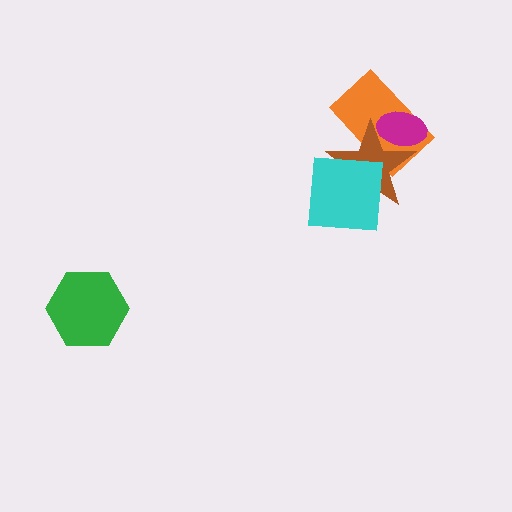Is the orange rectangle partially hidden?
Yes, it is partially covered by another shape.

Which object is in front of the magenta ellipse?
The brown star is in front of the magenta ellipse.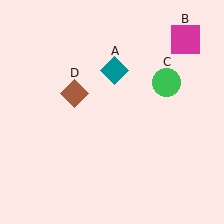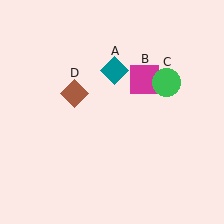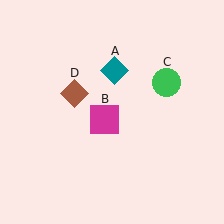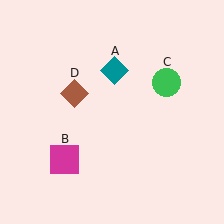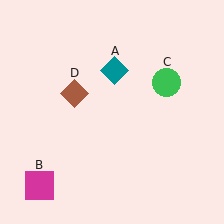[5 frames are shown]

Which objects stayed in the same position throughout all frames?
Teal diamond (object A) and green circle (object C) and brown diamond (object D) remained stationary.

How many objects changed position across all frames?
1 object changed position: magenta square (object B).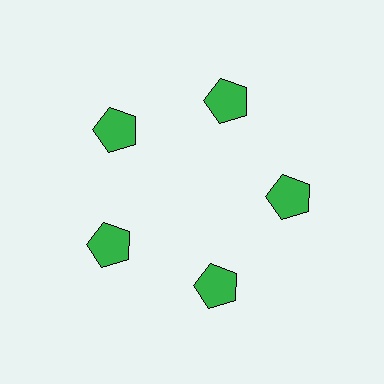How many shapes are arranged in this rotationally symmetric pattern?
There are 5 shapes, arranged in 5 groups of 1.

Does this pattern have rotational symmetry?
Yes, this pattern has 5-fold rotational symmetry. It looks the same after rotating 72 degrees around the center.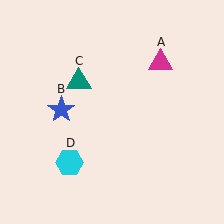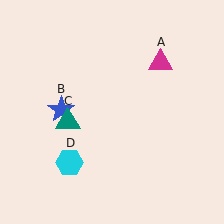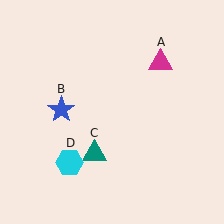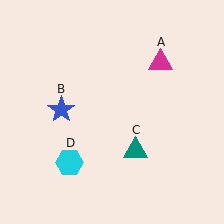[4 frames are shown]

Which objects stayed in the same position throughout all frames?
Magenta triangle (object A) and blue star (object B) and cyan hexagon (object D) remained stationary.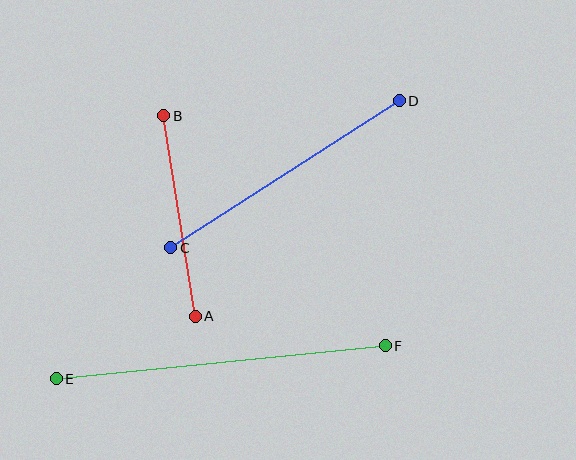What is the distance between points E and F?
The distance is approximately 331 pixels.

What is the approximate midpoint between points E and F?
The midpoint is at approximately (221, 362) pixels.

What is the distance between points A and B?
The distance is approximately 203 pixels.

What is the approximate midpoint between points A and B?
The midpoint is at approximately (179, 216) pixels.